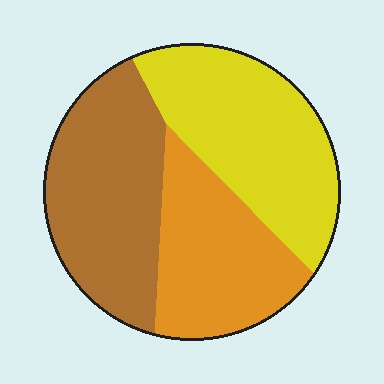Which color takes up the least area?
Orange, at roughly 30%.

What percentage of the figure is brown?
Brown covers about 35% of the figure.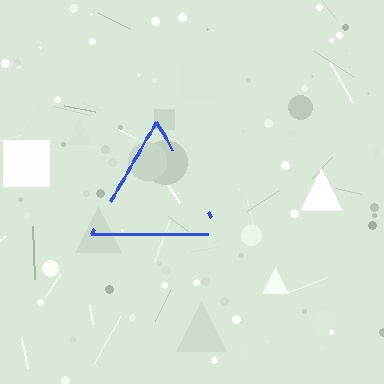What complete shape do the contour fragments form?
The contour fragments form a triangle.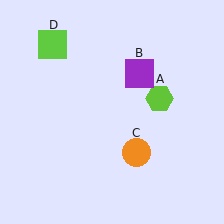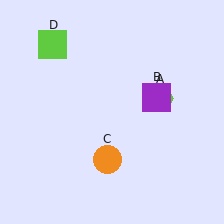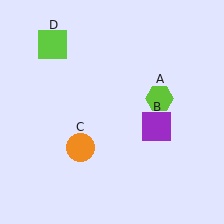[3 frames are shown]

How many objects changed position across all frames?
2 objects changed position: purple square (object B), orange circle (object C).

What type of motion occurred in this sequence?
The purple square (object B), orange circle (object C) rotated clockwise around the center of the scene.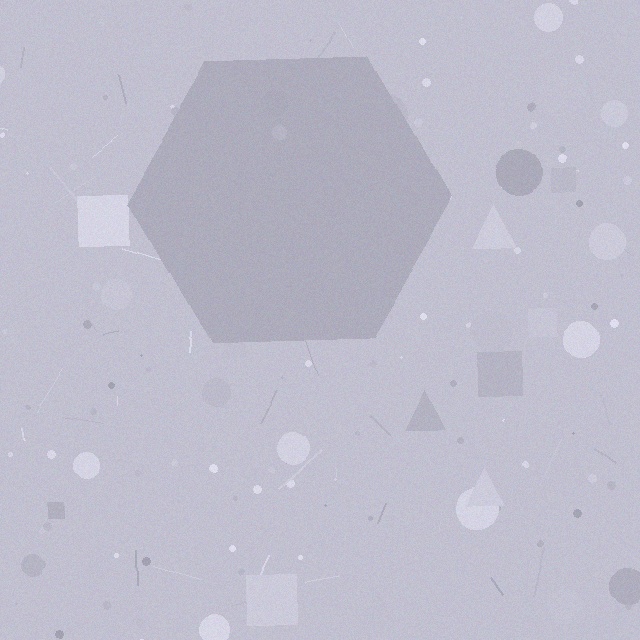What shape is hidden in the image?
A hexagon is hidden in the image.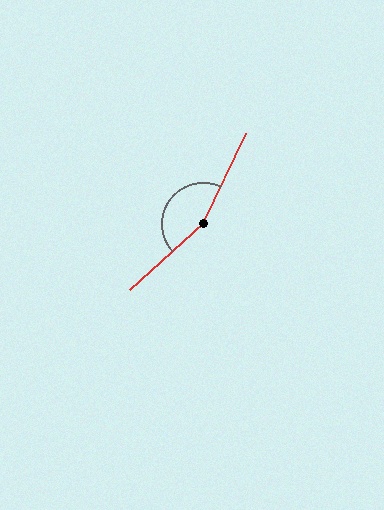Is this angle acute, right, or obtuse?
It is obtuse.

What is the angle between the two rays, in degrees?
Approximately 157 degrees.